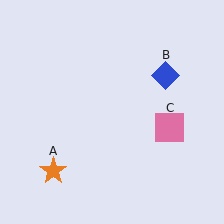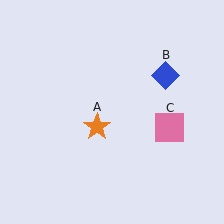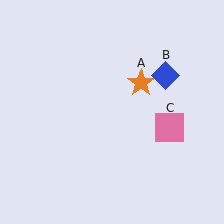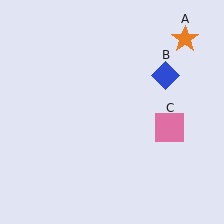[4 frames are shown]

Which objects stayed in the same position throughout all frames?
Blue diamond (object B) and pink square (object C) remained stationary.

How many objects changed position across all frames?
1 object changed position: orange star (object A).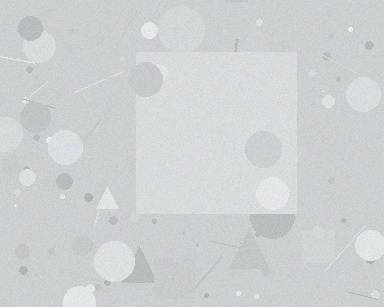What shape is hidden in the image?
A square is hidden in the image.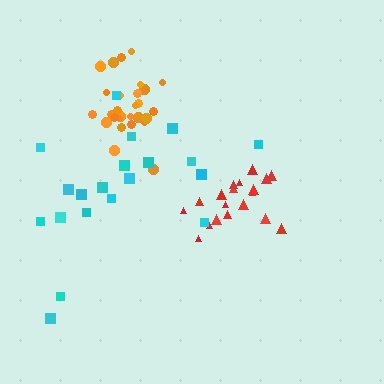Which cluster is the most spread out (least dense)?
Cyan.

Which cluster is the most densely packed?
Orange.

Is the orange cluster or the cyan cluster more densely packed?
Orange.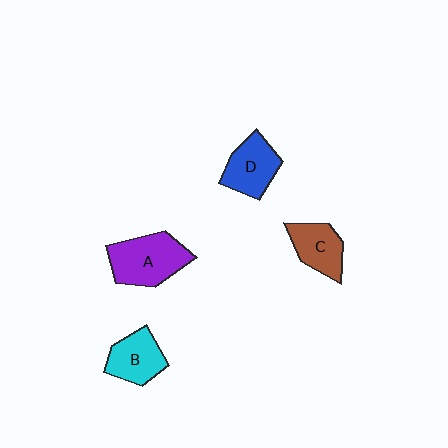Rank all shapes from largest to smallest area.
From largest to smallest: A (purple), D (blue), B (cyan), C (brown).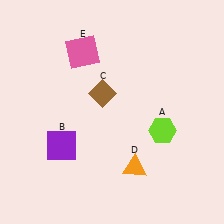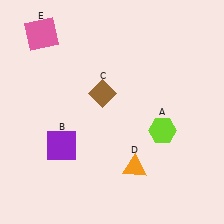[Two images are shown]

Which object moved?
The pink square (E) moved left.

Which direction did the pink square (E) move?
The pink square (E) moved left.